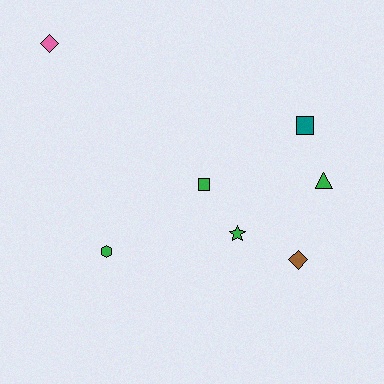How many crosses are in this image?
There are no crosses.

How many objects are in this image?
There are 7 objects.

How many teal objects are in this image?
There is 1 teal object.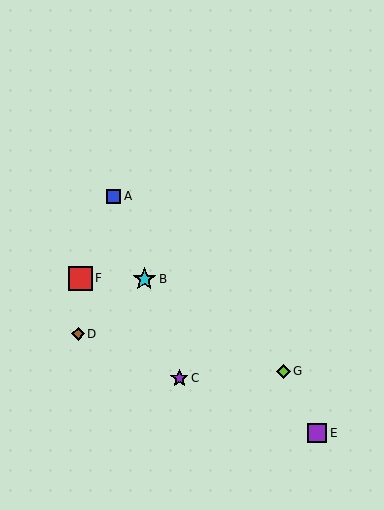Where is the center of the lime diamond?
The center of the lime diamond is at (283, 371).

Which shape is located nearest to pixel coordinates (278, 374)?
The lime diamond (labeled G) at (283, 371) is nearest to that location.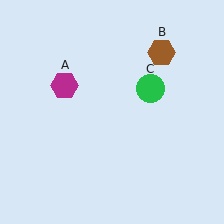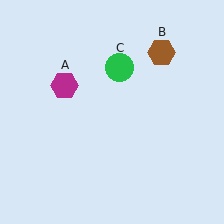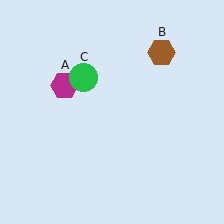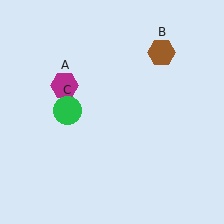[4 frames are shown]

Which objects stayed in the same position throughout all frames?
Magenta hexagon (object A) and brown hexagon (object B) remained stationary.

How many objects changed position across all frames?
1 object changed position: green circle (object C).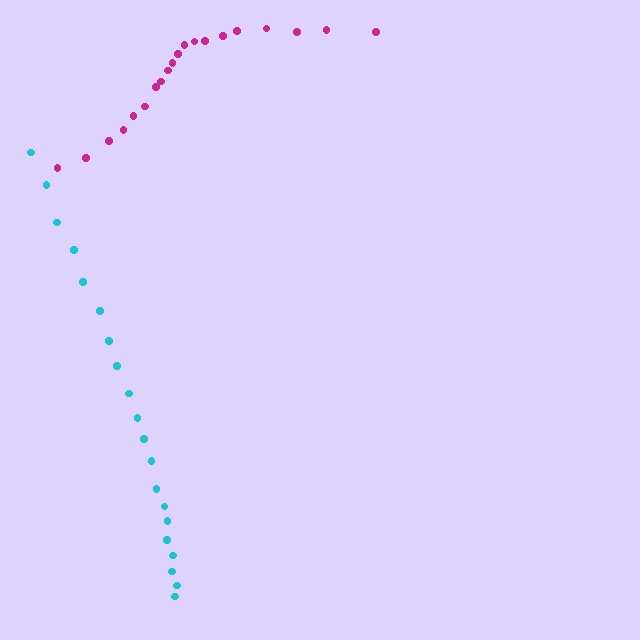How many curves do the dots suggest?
There are 2 distinct paths.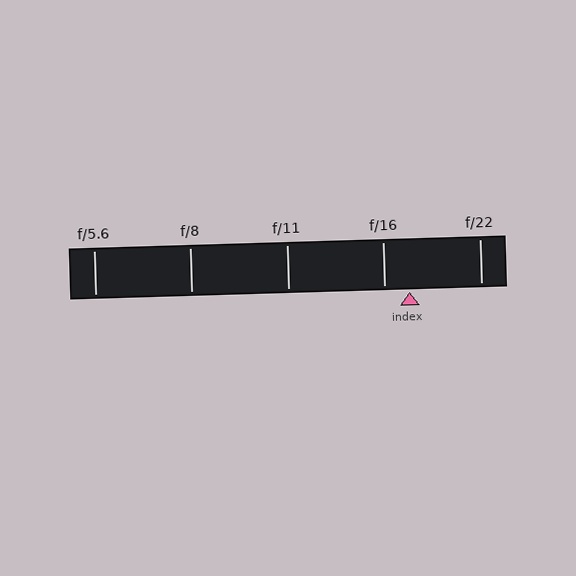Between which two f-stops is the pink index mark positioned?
The index mark is between f/16 and f/22.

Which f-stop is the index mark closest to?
The index mark is closest to f/16.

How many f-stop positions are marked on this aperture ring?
There are 5 f-stop positions marked.